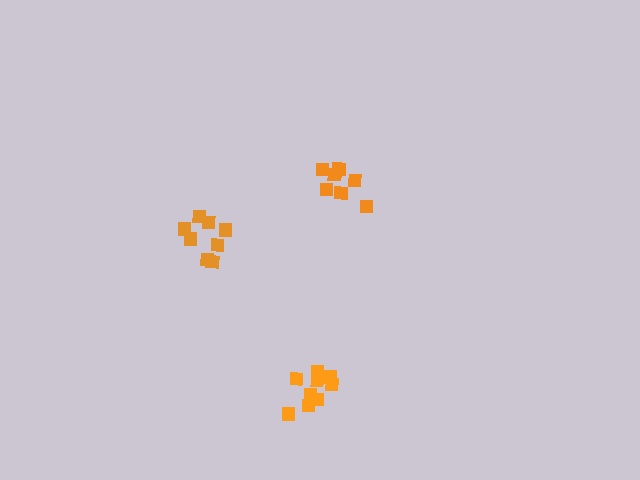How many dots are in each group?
Group 1: 7 dots, Group 2: 10 dots, Group 3: 8 dots (25 total).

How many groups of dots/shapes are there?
There are 3 groups.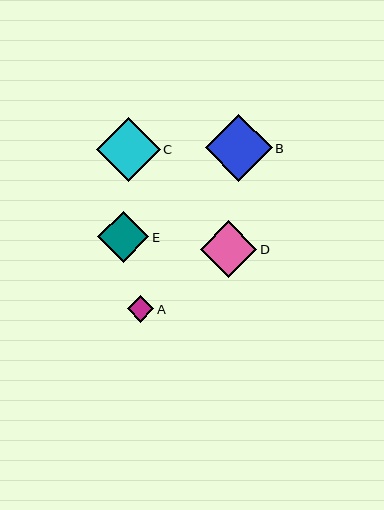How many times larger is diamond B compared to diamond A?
Diamond B is approximately 2.5 times the size of diamond A.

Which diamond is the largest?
Diamond B is the largest with a size of approximately 67 pixels.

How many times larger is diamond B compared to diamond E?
Diamond B is approximately 1.3 times the size of diamond E.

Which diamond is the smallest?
Diamond A is the smallest with a size of approximately 26 pixels.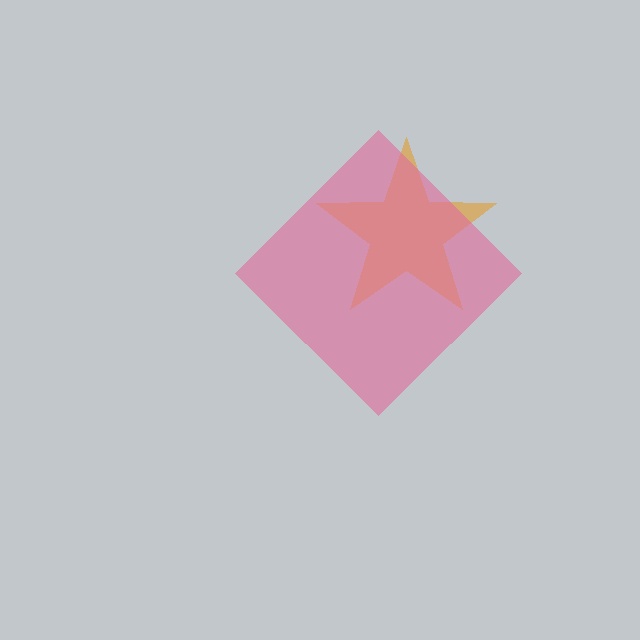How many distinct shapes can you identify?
There are 2 distinct shapes: an orange star, a pink diamond.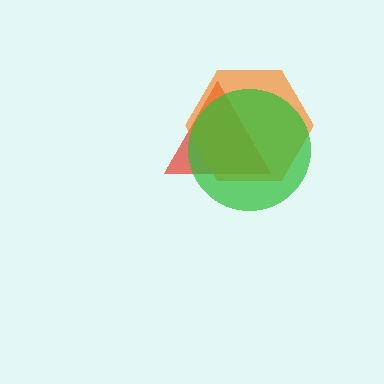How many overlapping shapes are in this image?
There are 3 overlapping shapes in the image.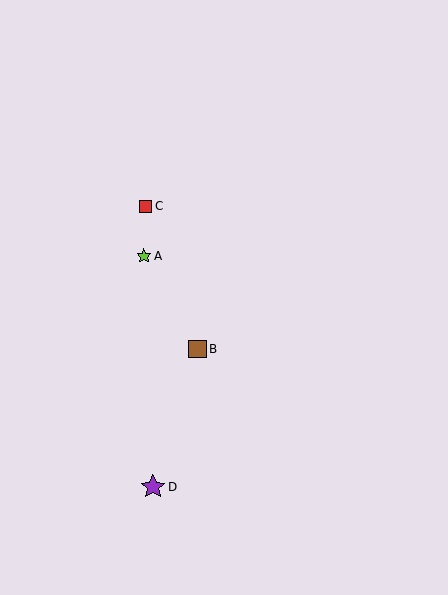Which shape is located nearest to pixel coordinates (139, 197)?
The red square (labeled C) at (146, 206) is nearest to that location.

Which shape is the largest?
The purple star (labeled D) is the largest.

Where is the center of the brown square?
The center of the brown square is at (197, 349).